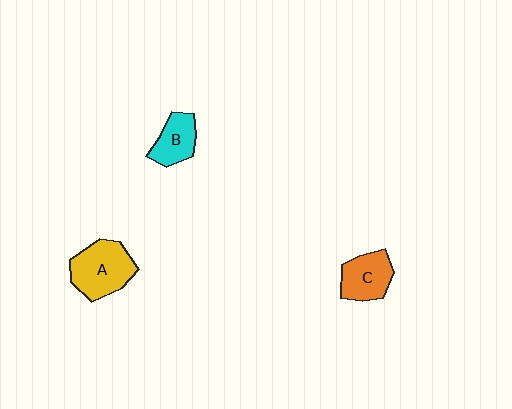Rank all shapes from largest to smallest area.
From largest to smallest: A (yellow), C (orange), B (cyan).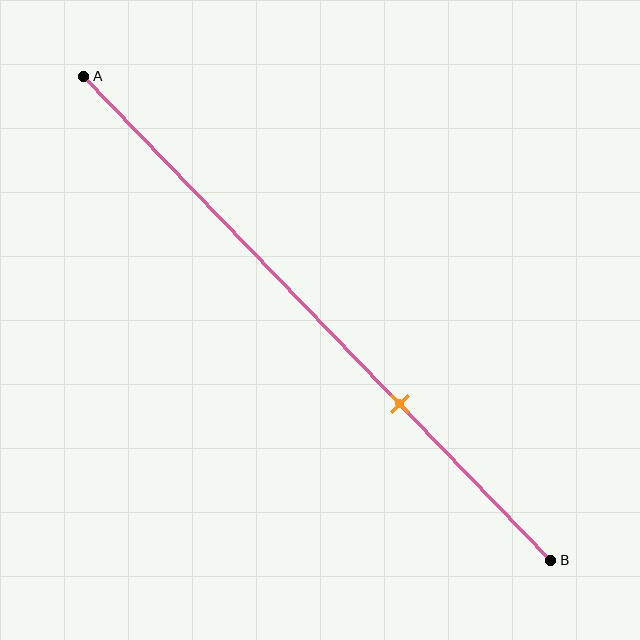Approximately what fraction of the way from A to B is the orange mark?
The orange mark is approximately 70% of the way from A to B.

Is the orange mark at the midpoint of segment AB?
No, the mark is at about 70% from A, not at the 50% midpoint.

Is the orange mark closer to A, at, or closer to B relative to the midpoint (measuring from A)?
The orange mark is closer to point B than the midpoint of segment AB.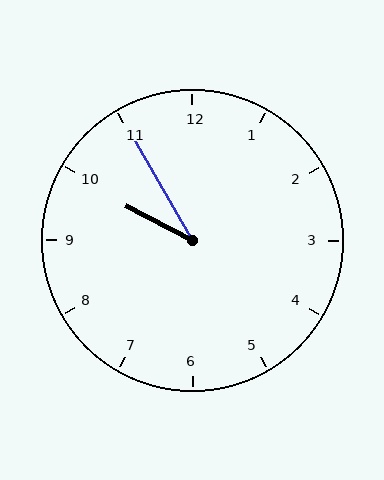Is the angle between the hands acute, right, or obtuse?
It is acute.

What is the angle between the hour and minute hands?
Approximately 32 degrees.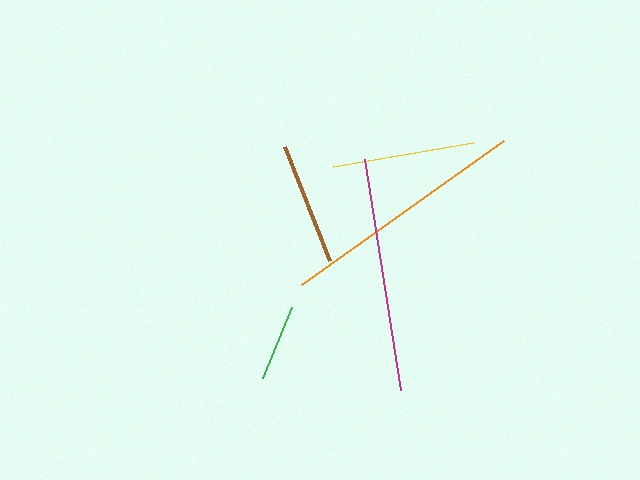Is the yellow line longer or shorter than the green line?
The yellow line is longer than the green line.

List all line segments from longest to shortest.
From longest to shortest: orange, magenta, yellow, brown, green.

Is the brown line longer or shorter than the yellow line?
The yellow line is longer than the brown line.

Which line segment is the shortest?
The green line is the shortest at approximately 77 pixels.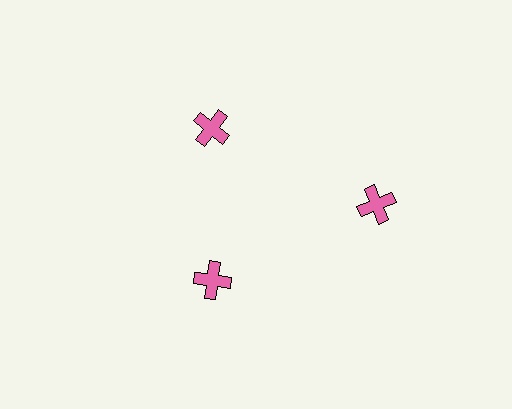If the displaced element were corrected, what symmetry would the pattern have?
It would have 3-fold rotational symmetry — the pattern would map onto itself every 120 degrees.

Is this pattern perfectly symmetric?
No. The 3 pink crosses are arranged in a ring, but one element near the 3 o'clock position is pushed outward from the center, breaking the 3-fold rotational symmetry.